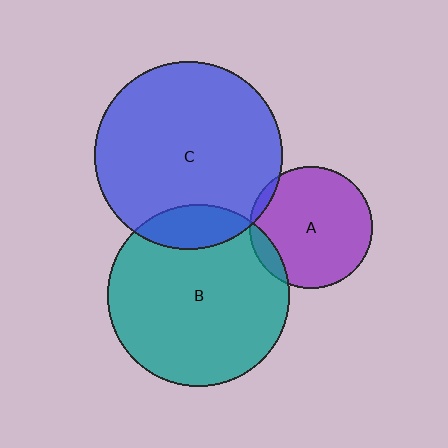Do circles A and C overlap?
Yes.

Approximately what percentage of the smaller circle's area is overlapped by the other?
Approximately 5%.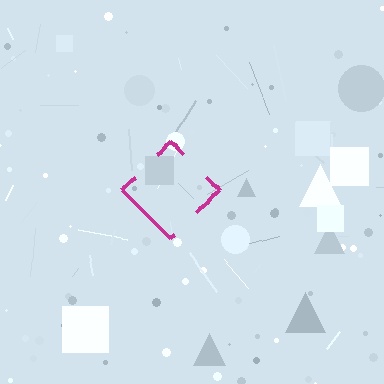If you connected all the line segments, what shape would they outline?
They would outline a diamond.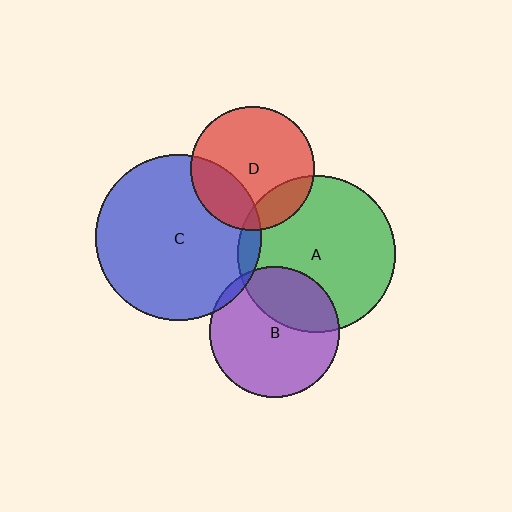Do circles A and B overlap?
Yes.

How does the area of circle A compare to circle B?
Approximately 1.5 times.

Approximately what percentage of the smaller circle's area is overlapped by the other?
Approximately 35%.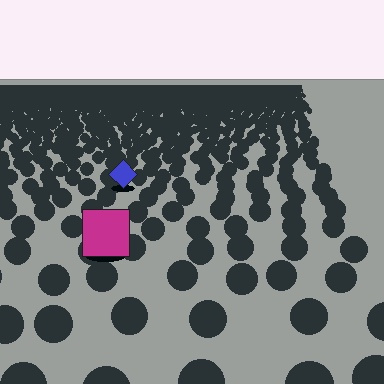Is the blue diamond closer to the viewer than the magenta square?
No. The magenta square is closer — you can tell from the texture gradient: the ground texture is coarser near it.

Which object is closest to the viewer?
The magenta square is closest. The texture marks near it are larger and more spread out.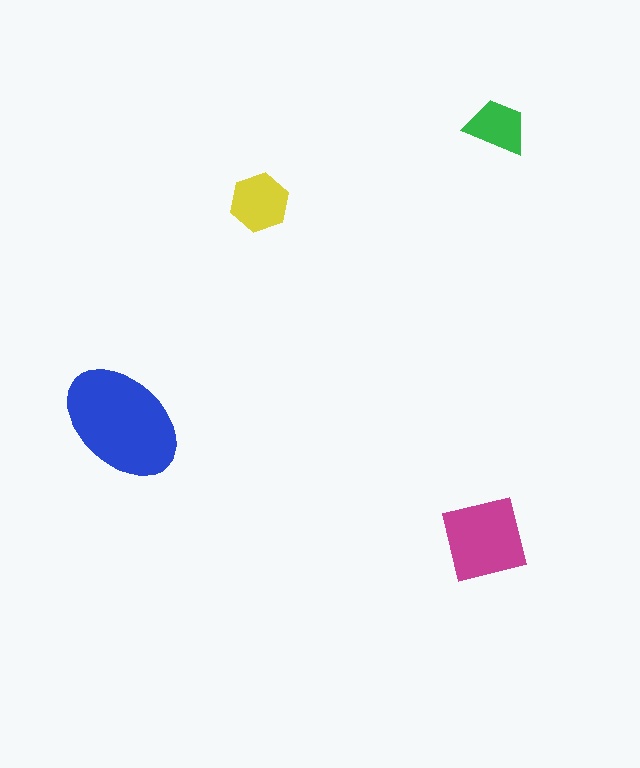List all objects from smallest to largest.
The green trapezoid, the yellow hexagon, the magenta square, the blue ellipse.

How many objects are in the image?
There are 4 objects in the image.